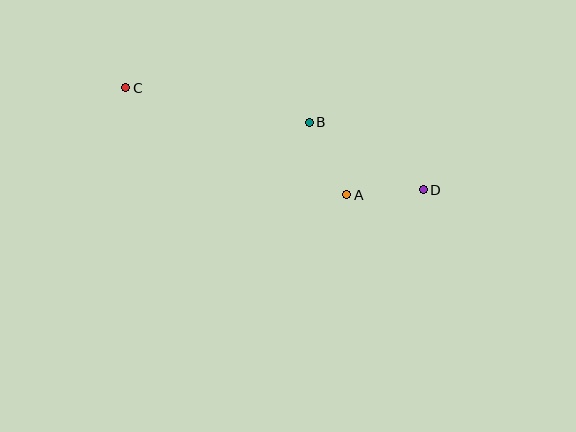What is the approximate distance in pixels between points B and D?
The distance between B and D is approximately 133 pixels.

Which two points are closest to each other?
Points A and D are closest to each other.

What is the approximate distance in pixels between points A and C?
The distance between A and C is approximately 246 pixels.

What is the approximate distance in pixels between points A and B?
The distance between A and B is approximately 82 pixels.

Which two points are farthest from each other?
Points C and D are farthest from each other.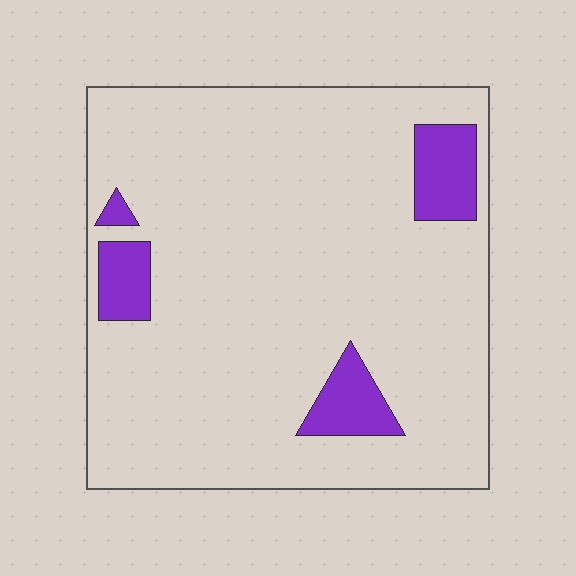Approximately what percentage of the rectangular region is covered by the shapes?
Approximately 10%.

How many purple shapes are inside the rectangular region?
4.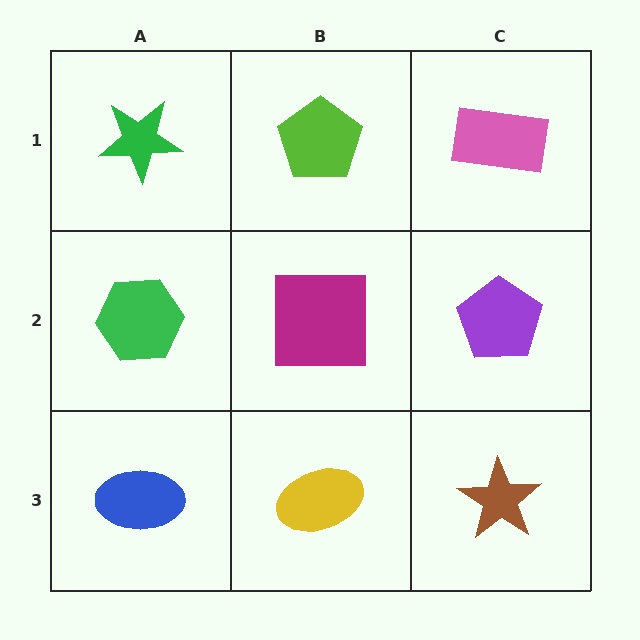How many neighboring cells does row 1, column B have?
3.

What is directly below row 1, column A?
A green hexagon.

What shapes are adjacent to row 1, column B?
A magenta square (row 2, column B), a green star (row 1, column A), a pink rectangle (row 1, column C).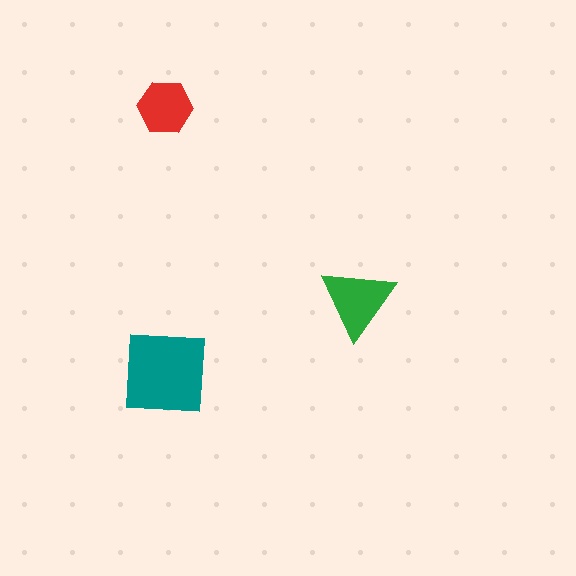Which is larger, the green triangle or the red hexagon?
The green triangle.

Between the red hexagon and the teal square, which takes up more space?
The teal square.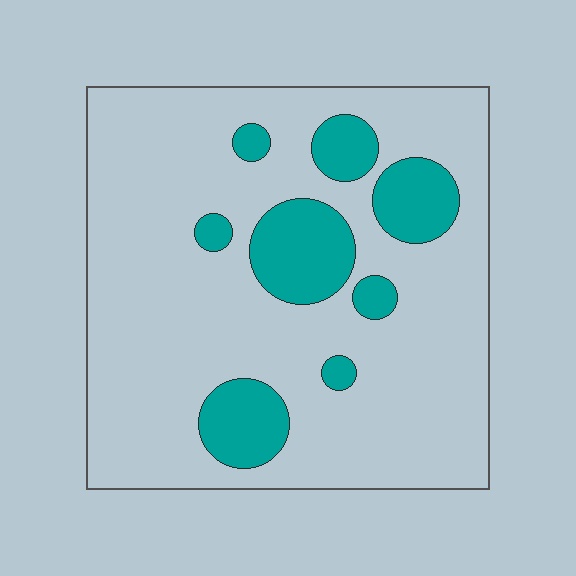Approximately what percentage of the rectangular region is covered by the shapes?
Approximately 20%.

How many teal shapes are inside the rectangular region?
8.